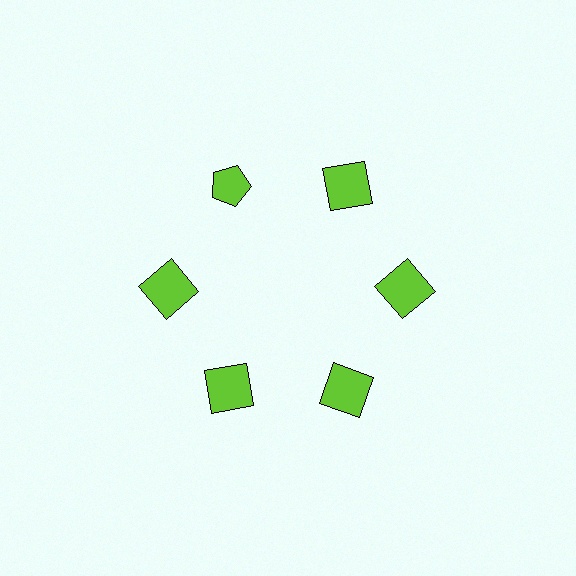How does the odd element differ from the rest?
It has a different shape: pentagon instead of square.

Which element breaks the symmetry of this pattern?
The lime pentagon at roughly the 11 o'clock position breaks the symmetry. All other shapes are lime squares.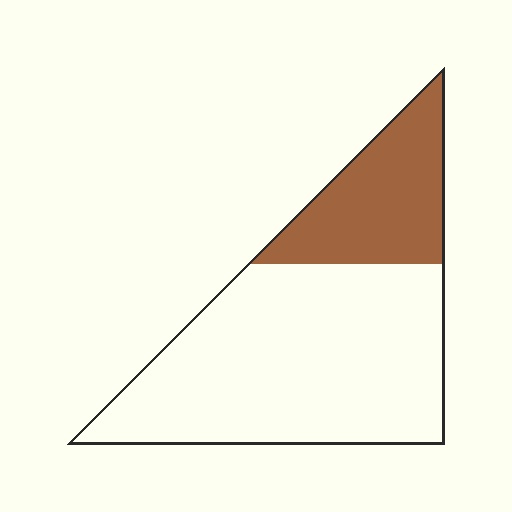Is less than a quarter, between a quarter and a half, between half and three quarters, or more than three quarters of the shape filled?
Between a quarter and a half.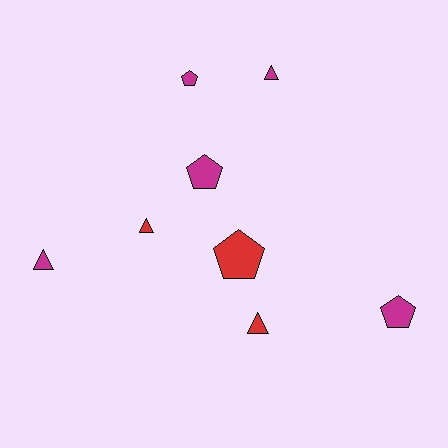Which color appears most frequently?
Magenta, with 5 objects.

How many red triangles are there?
There are 2 red triangles.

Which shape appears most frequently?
Pentagon, with 4 objects.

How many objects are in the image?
There are 8 objects.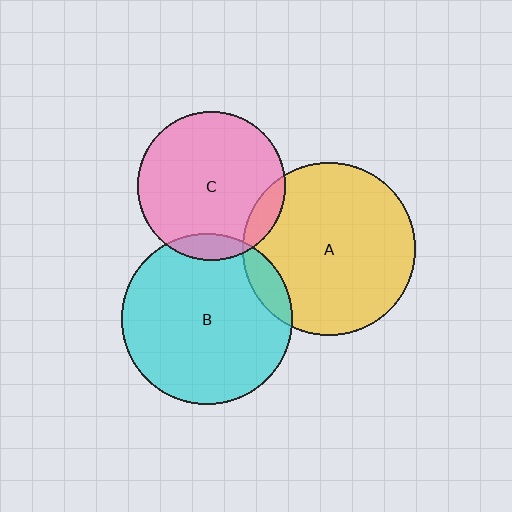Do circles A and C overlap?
Yes.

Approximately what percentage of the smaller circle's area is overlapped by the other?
Approximately 10%.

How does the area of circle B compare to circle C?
Approximately 1.3 times.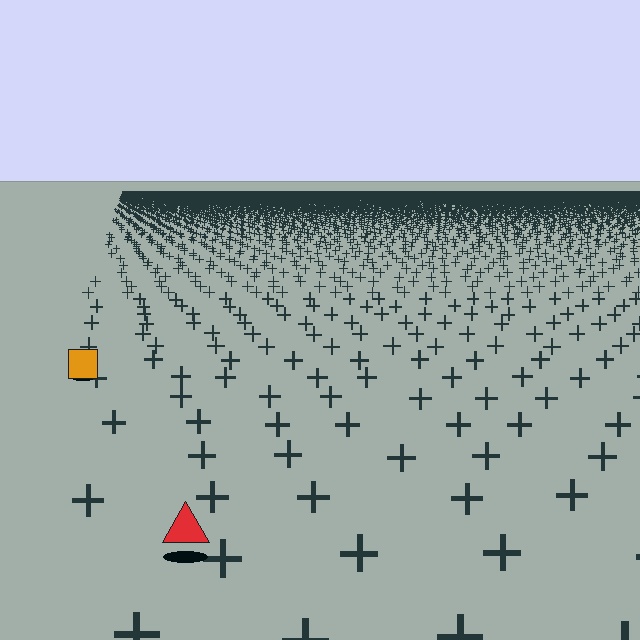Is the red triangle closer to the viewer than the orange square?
Yes. The red triangle is closer — you can tell from the texture gradient: the ground texture is coarser near it.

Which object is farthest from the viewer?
The orange square is farthest from the viewer. It appears smaller and the ground texture around it is denser.